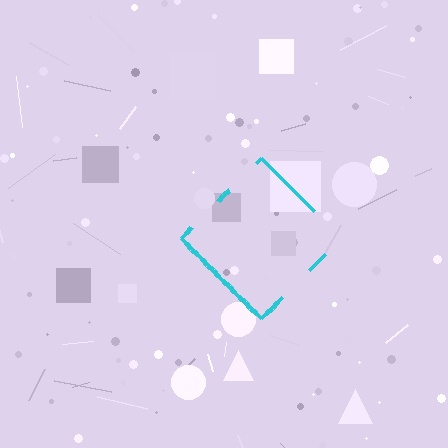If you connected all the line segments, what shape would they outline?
They would outline a diamond.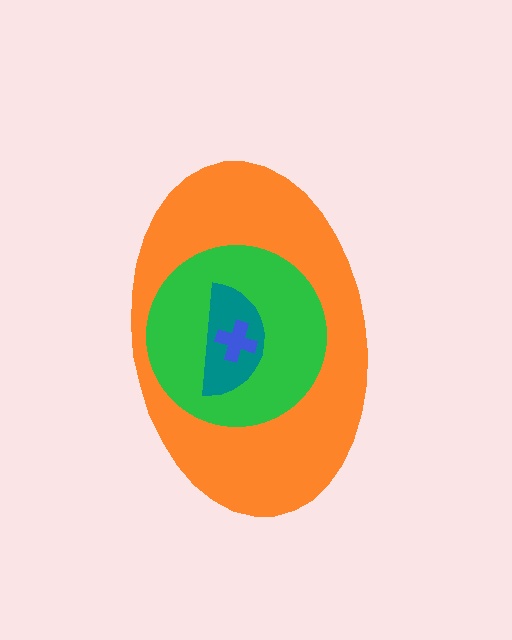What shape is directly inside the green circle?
The teal semicircle.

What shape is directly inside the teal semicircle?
The blue cross.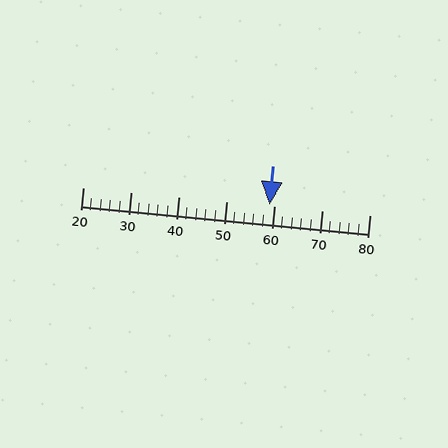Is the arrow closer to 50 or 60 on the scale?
The arrow is closer to 60.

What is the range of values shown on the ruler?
The ruler shows values from 20 to 80.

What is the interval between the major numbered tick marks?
The major tick marks are spaced 10 units apart.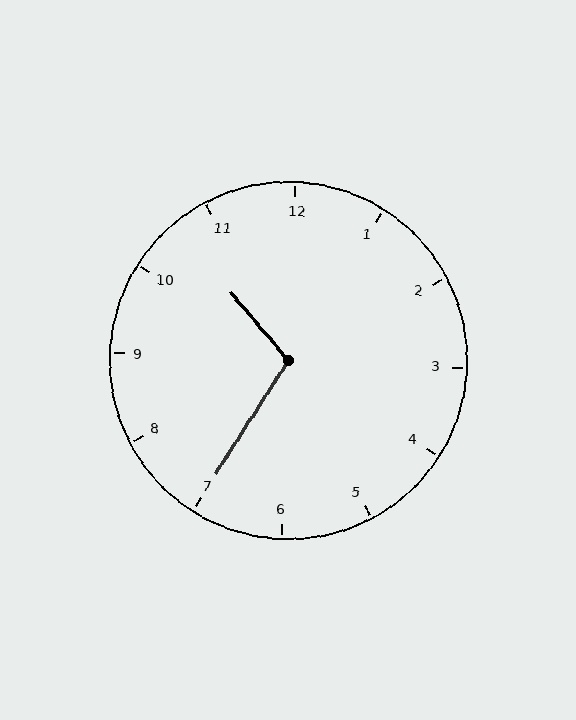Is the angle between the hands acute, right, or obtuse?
It is obtuse.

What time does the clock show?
10:35.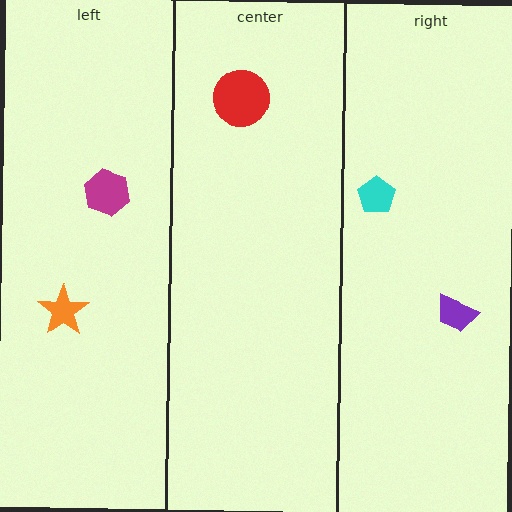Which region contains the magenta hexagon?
The left region.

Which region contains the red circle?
The center region.